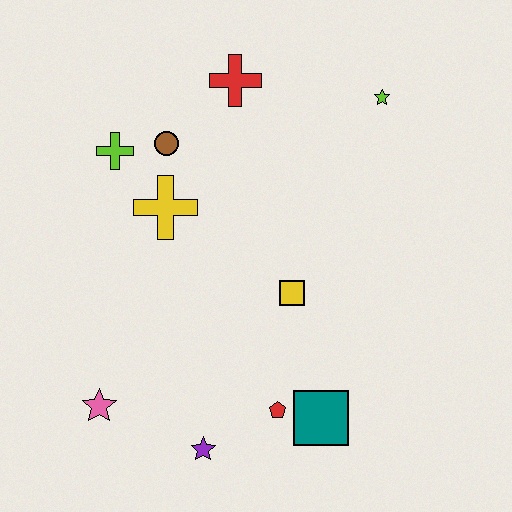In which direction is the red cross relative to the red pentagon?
The red cross is above the red pentagon.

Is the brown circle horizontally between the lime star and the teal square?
No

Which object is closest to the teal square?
The red pentagon is closest to the teal square.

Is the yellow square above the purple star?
Yes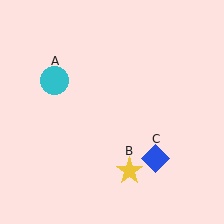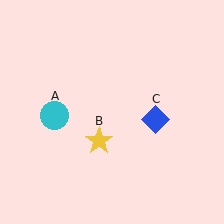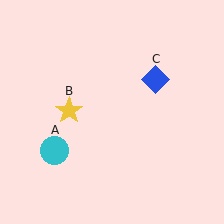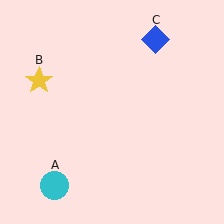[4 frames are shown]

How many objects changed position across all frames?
3 objects changed position: cyan circle (object A), yellow star (object B), blue diamond (object C).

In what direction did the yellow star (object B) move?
The yellow star (object B) moved up and to the left.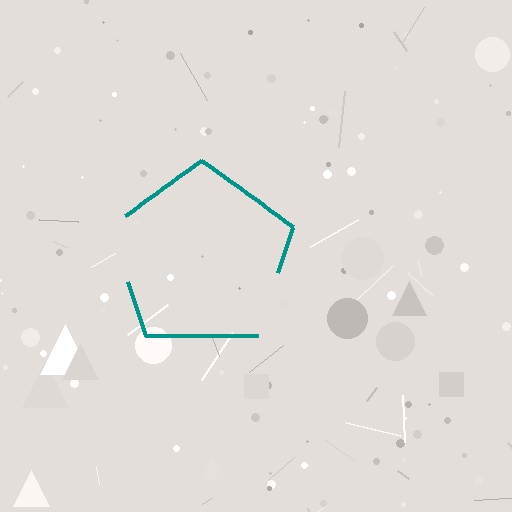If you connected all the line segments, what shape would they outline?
They would outline a pentagon.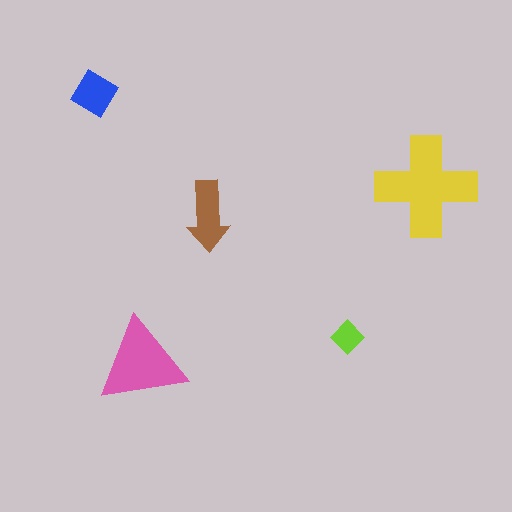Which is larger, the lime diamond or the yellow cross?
The yellow cross.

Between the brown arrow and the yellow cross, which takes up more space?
The yellow cross.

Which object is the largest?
The yellow cross.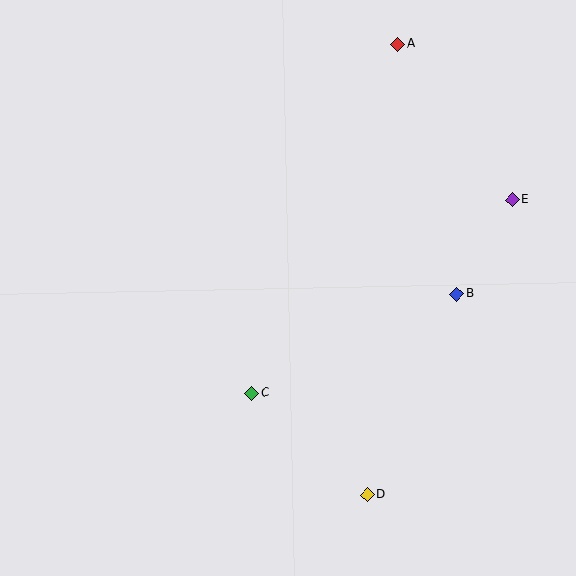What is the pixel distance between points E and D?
The distance between E and D is 329 pixels.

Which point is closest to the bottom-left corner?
Point C is closest to the bottom-left corner.